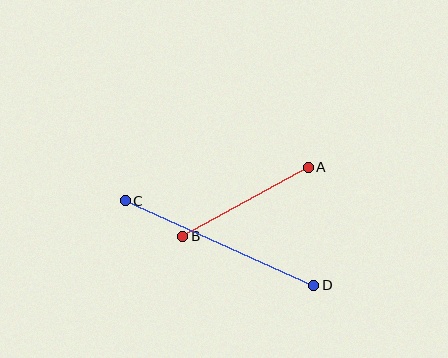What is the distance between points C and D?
The distance is approximately 206 pixels.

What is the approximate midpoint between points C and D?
The midpoint is at approximately (220, 243) pixels.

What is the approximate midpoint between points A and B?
The midpoint is at approximately (246, 202) pixels.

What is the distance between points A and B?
The distance is approximately 144 pixels.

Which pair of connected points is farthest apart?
Points C and D are farthest apart.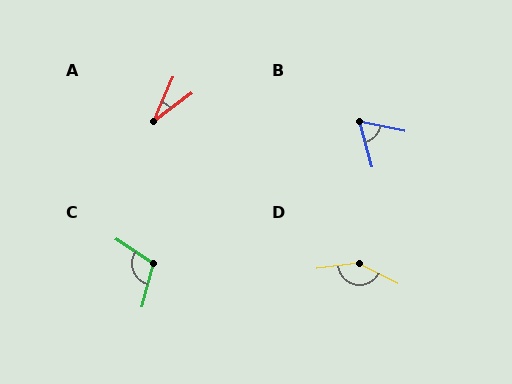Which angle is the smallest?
A, at approximately 29 degrees.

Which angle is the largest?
D, at approximately 146 degrees.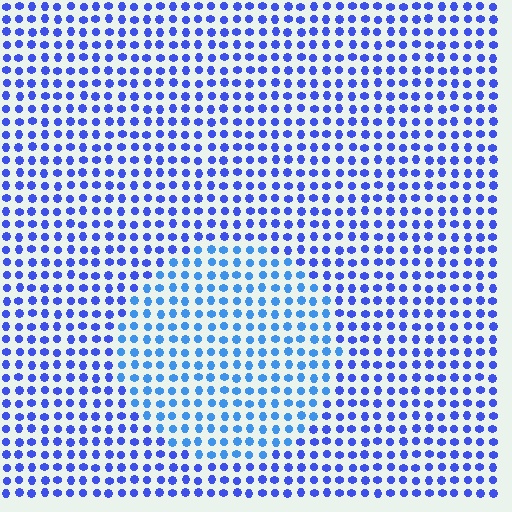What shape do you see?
I see a circle.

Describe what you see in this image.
The image is filled with small blue elements in a uniform arrangement. A circle-shaped region is visible where the elements are tinted to a slightly different hue, forming a subtle color boundary.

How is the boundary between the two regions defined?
The boundary is defined purely by a slight shift in hue (about 24 degrees). Spacing, size, and orientation are identical on both sides.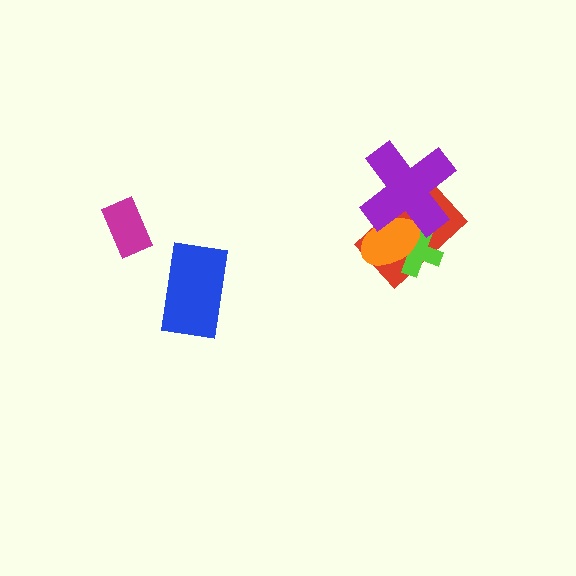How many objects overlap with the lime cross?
3 objects overlap with the lime cross.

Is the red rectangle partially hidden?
Yes, it is partially covered by another shape.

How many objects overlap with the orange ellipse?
3 objects overlap with the orange ellipse.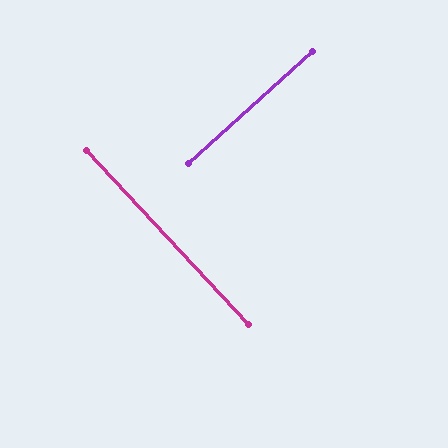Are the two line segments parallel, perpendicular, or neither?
Perpendicular — they meet at approximately 89°.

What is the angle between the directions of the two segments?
Approximately 89 degrees.